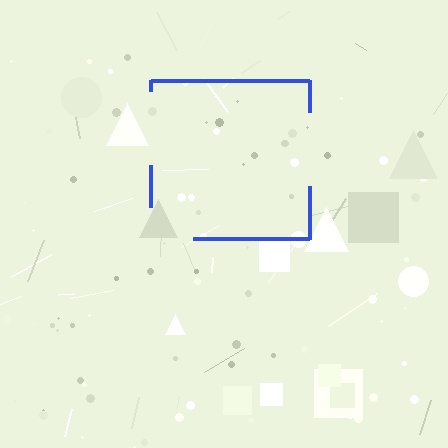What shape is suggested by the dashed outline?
The dashed outline suggests a square.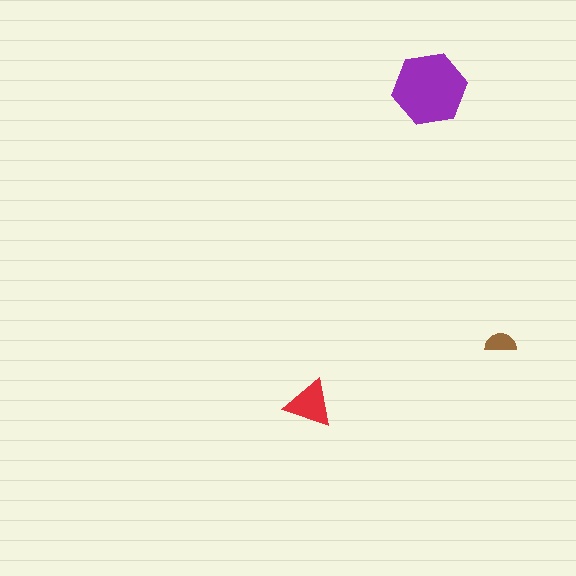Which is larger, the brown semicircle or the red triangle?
The red triangle.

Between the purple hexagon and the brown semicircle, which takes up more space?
The purple hexagon.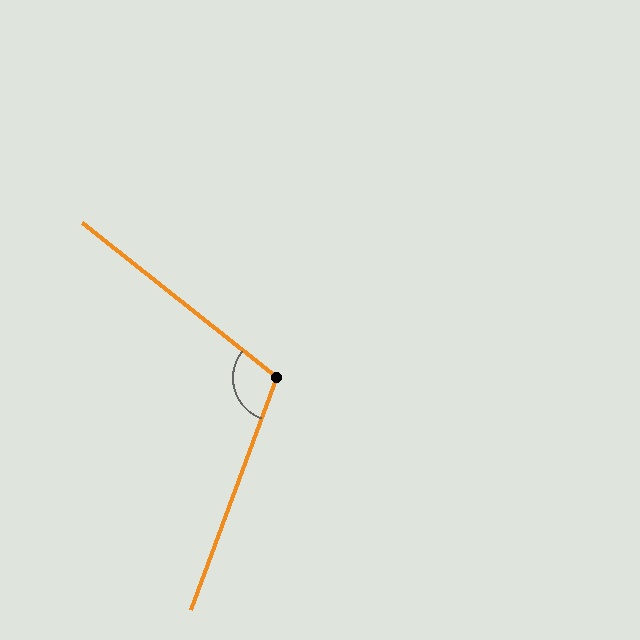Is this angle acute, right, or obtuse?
It is obtuse.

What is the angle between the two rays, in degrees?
Approximately 108 degrees.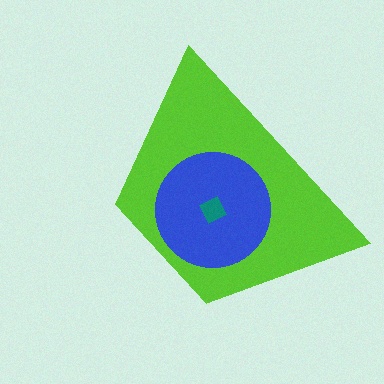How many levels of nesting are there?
3.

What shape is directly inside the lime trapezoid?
The blue circle.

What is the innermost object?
The teal diamond.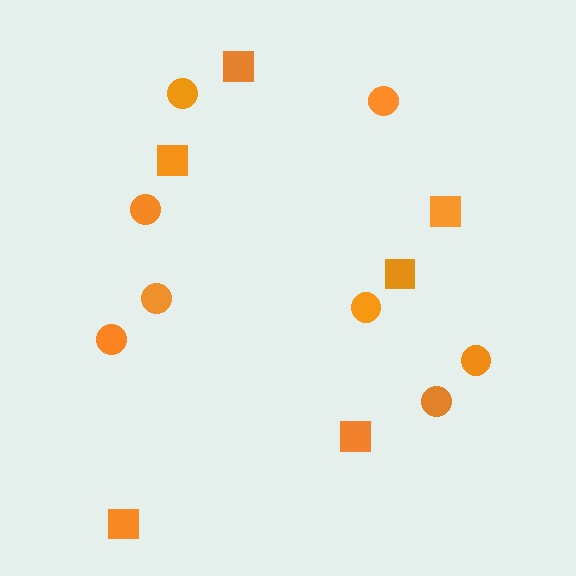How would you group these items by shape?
There are 2 groups: one group of circles (8) and one group of squares (6).